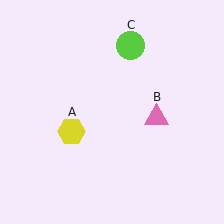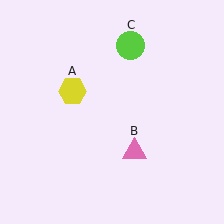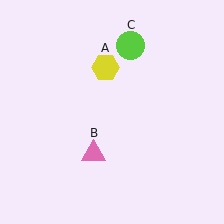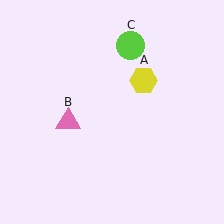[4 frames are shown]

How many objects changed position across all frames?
2 objects changed position: yellow hexagon (object A), pink triangle (object B).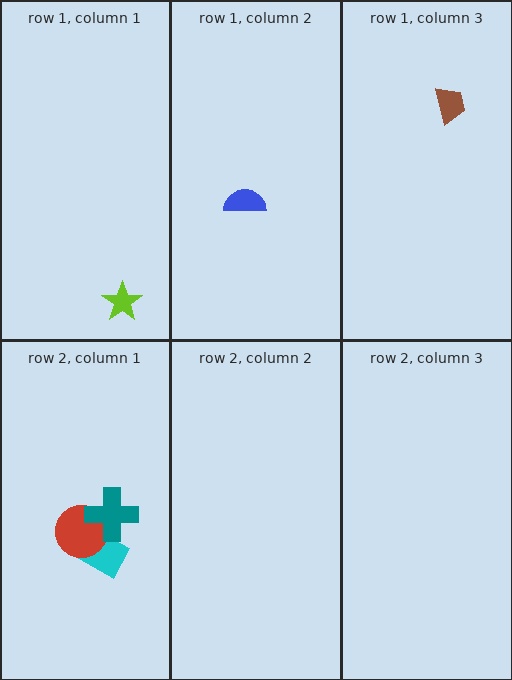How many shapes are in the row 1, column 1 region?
1.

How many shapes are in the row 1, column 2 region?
1.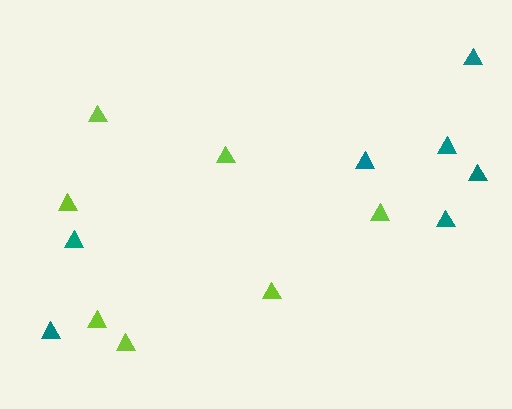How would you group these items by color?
There are 2 groups: one group of teal triangles (7) and one group of lime triangles (7).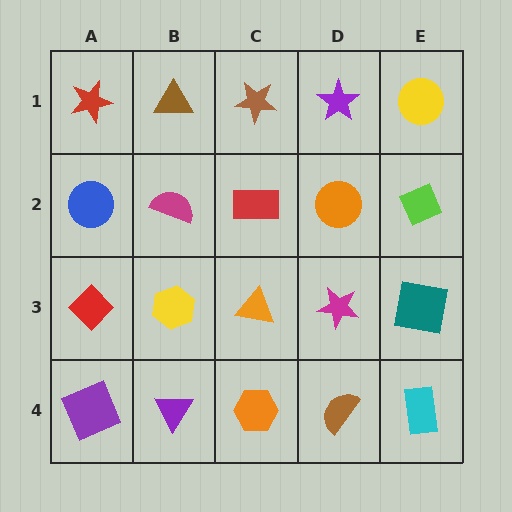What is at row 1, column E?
A yellow circle.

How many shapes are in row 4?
5 shapes.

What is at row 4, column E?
A cyan rectangle.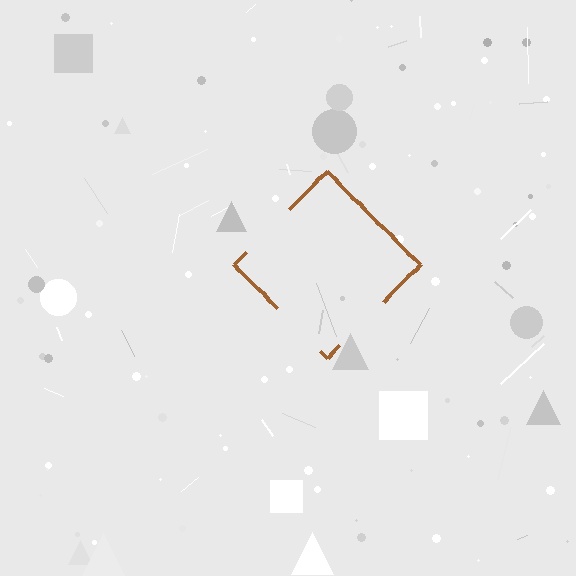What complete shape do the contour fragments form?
The contour fragments form a diamond.